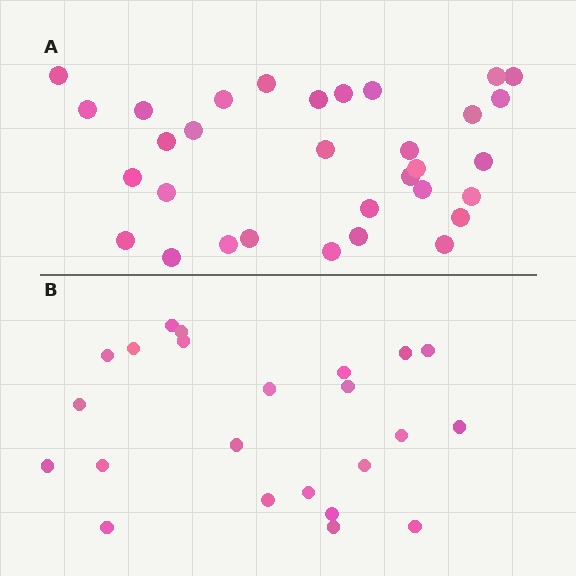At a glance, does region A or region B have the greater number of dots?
Region A (the top region) has more dots.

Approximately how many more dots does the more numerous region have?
Region A has roughly 8 or so more dots than region B.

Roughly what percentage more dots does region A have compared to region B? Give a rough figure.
About 40% more.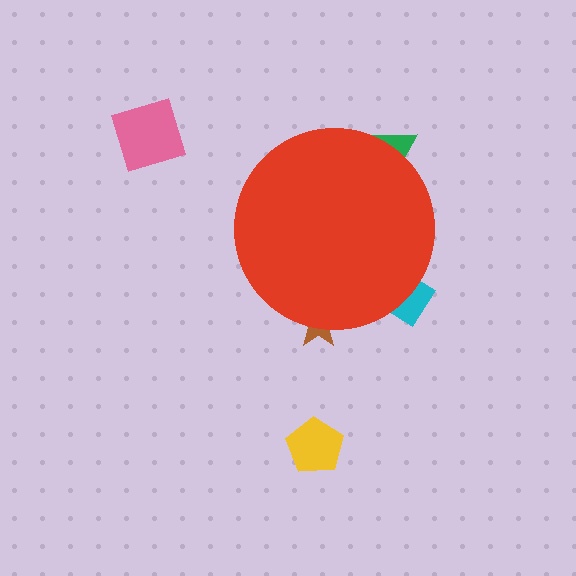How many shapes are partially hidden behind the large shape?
3 shapes are partially hidden.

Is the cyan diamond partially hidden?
Yes, the cyan diamond is partially hidden behind the red circle.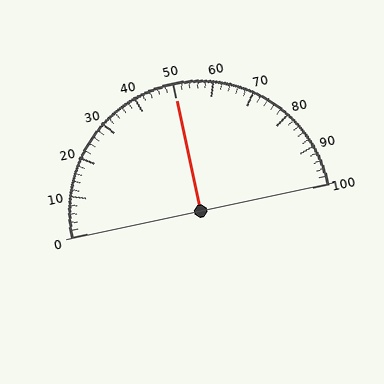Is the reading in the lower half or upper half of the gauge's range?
The reading is in the upper half of the range (0 to 100).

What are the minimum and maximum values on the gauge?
The gauge ranges from 0 to 100.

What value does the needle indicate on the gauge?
The needle indicates approximately 50.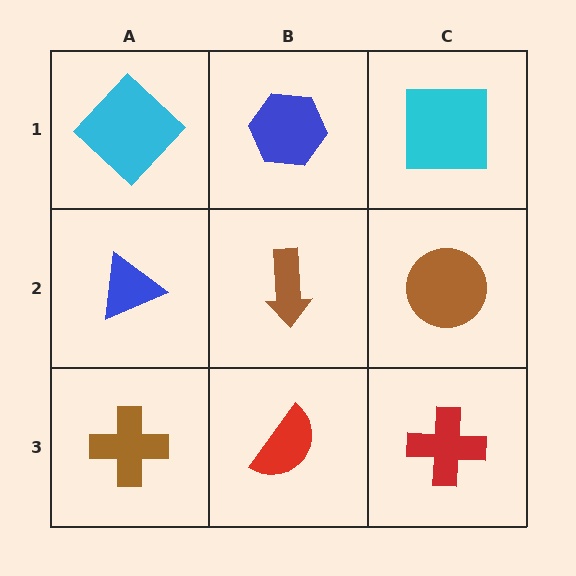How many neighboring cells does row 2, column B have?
4.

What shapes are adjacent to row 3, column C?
A brown circle (row 2, column C), a red semicircle (row 3, column B).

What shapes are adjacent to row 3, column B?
A brown arrow (row 2, column B), a brown cross (row 3, column A), a red cross (row 3, column C).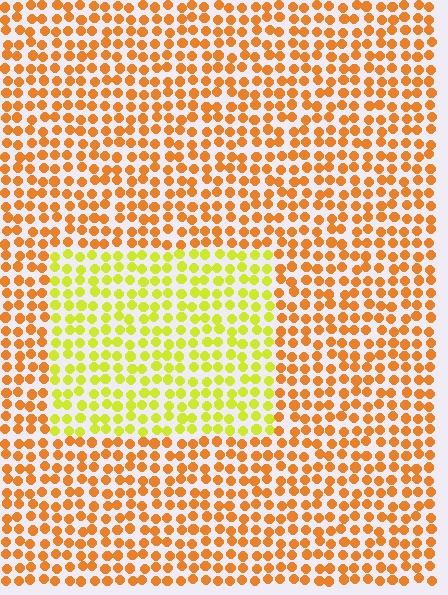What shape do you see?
I see a rectangle.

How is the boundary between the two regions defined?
The boundary is defined purely by a slight shift in hue (about 42 degrees). Spacing, size, and orientation are identical on both sides.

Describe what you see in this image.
The image is filled with small orange elements in a uniform arrangement. A rectangle-shaped region is visible where the elements are tinted to a slightly different hue, forming a subtle color boundary.